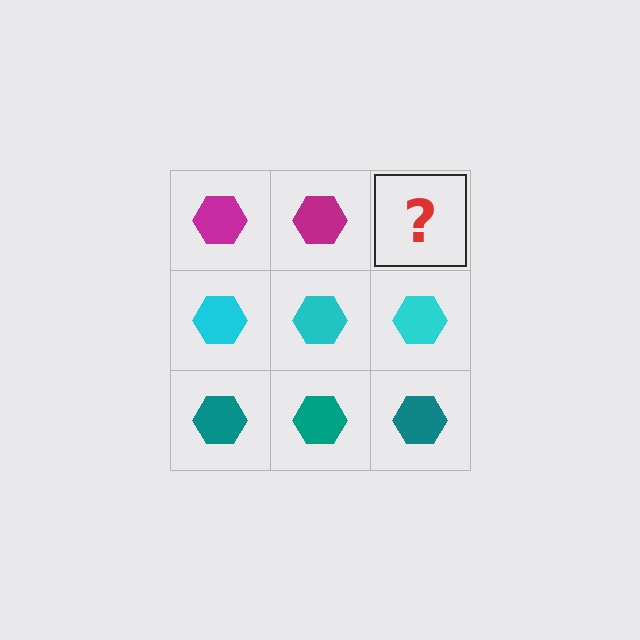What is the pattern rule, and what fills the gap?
The rule is that each row has a consistent color. The gap should be filled with a magenta hexagon.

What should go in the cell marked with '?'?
The missing cell should contain a magenta hexagon.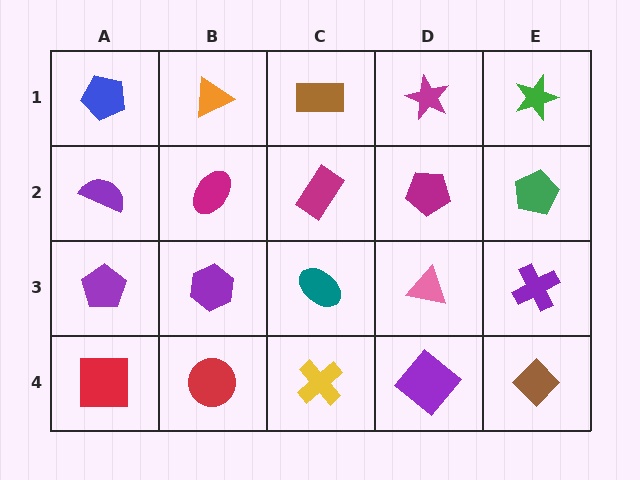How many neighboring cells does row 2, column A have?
3.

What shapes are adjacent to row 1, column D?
A magenta pentagon (row 2, column D), a brown rectangle (row 1, column C), a green star (row 1, column E).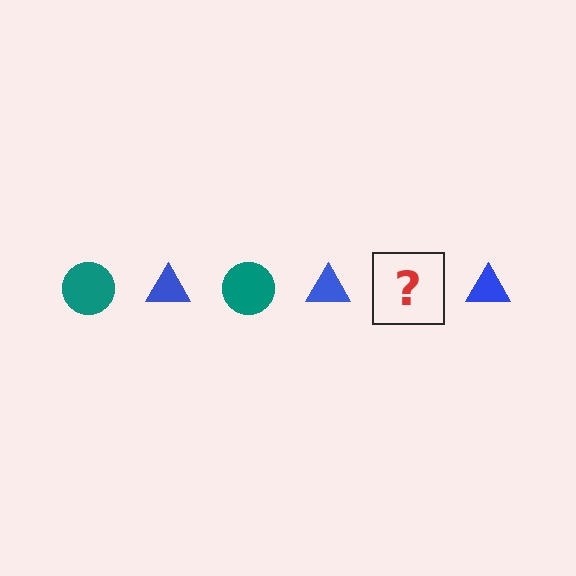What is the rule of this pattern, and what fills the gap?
The rule is that the pattern alternates between teal circle and blue triangle. The gap should be filled with a teal circle.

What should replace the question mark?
The question mark should be replaced with a teal circle.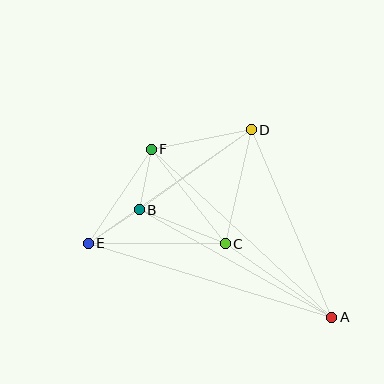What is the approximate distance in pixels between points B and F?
The distance between B and F is approximately 61 pixels.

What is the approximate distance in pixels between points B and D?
The distance between B and D is approximately 137 pixels.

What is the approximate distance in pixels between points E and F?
The distance between E and F is approximately 113 pixels.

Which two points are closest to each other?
Points B and E are closest to each other.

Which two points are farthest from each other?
Points A and E are farthest from each other.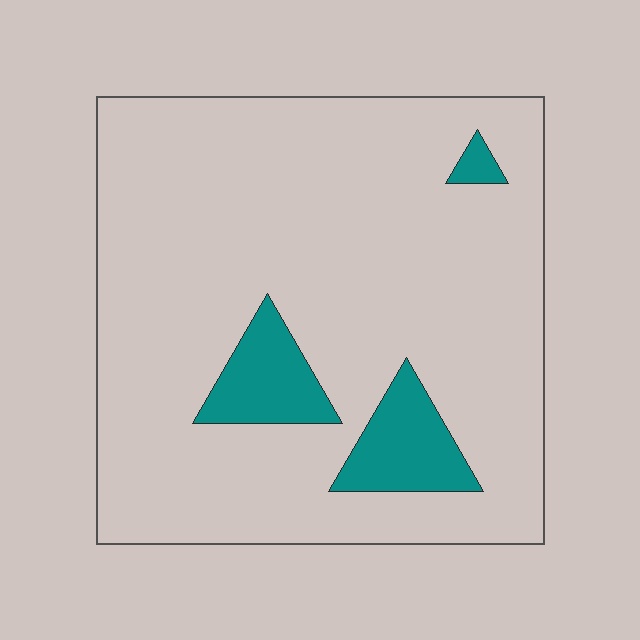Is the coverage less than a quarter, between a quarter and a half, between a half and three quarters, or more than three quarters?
Less than a quarter.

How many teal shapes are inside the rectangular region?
3.